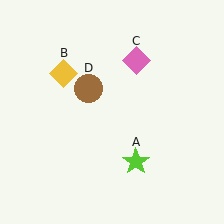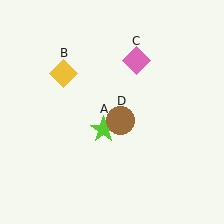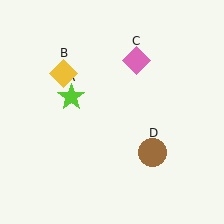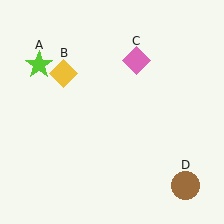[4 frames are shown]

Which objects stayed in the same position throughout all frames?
Yellow diamond (object B) and pink diamond (object C) remained stationary.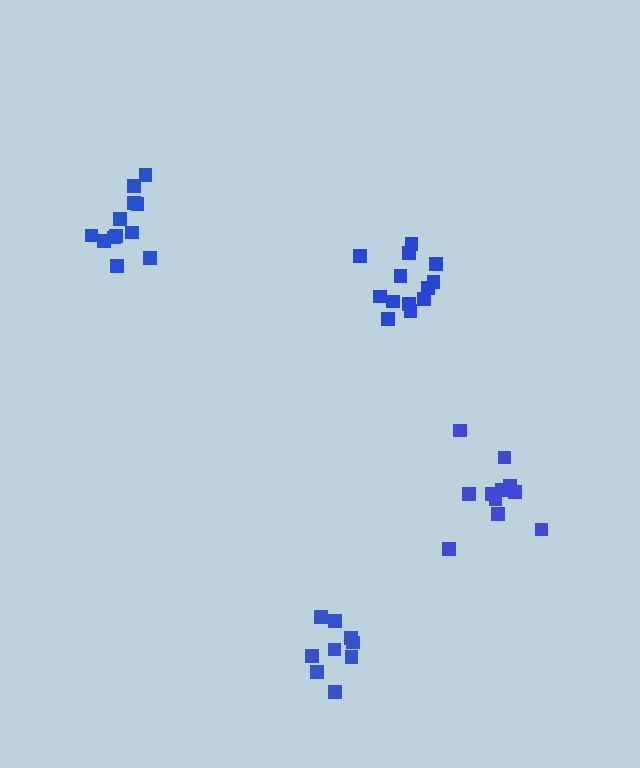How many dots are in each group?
Group 1: 13 dots, Group 2: 12 dots, Group 3: 11 dots, Group 4: 9 dots (45 total).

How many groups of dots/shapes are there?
There are 4 groups.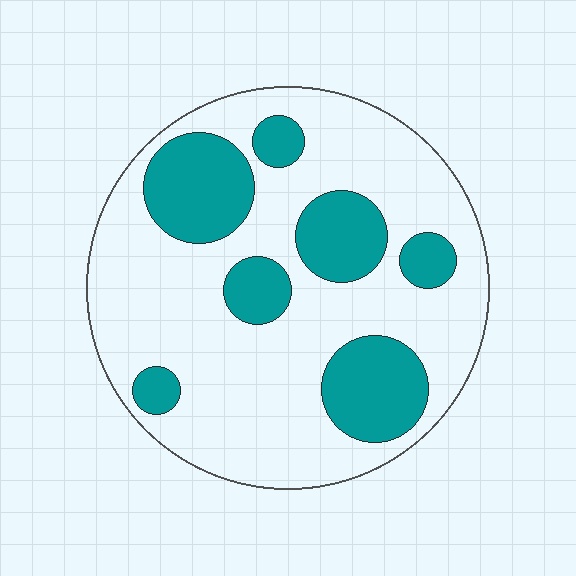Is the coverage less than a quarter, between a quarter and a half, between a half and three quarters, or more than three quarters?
Between a quarter and a half.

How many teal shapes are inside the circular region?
7.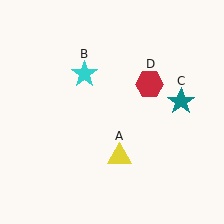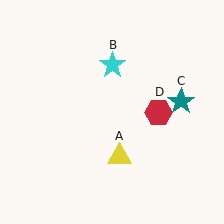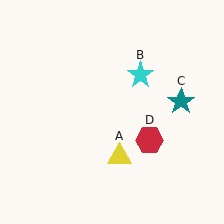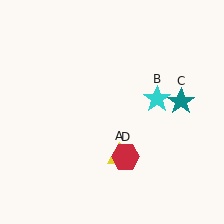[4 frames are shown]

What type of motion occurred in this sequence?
The cyan star (object B), red hexagon (object D) rotated clockwise around the center of the scene.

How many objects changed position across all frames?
2 objects changed position: cyan star (object B), red hexagon (object D).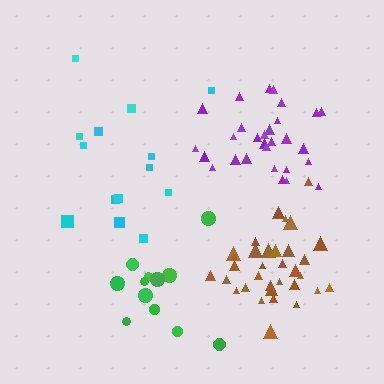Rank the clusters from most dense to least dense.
brown, purple, green, cyan.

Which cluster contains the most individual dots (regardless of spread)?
Brown (33).